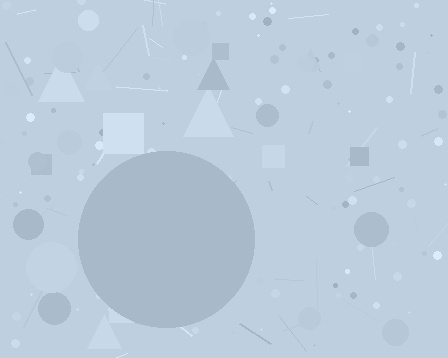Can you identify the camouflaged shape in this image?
The camouflaged shape is a circle.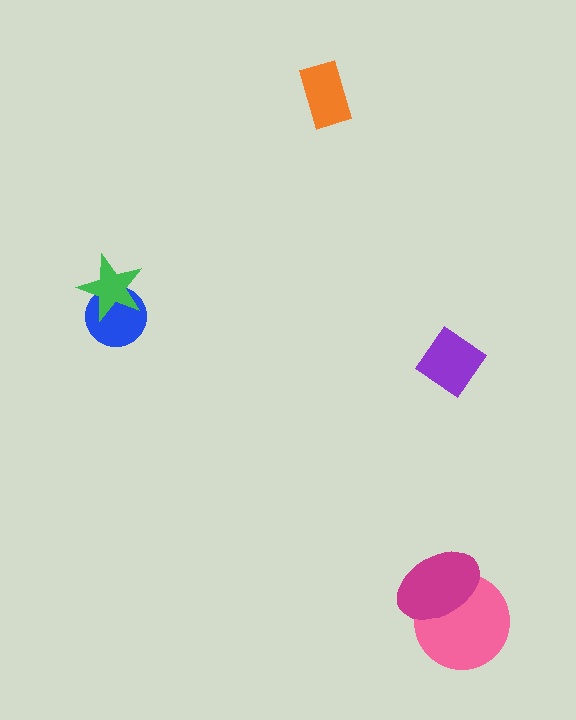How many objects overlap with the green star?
1 object overlaps with the green star.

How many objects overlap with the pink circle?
1 object overlaps with the pink circle.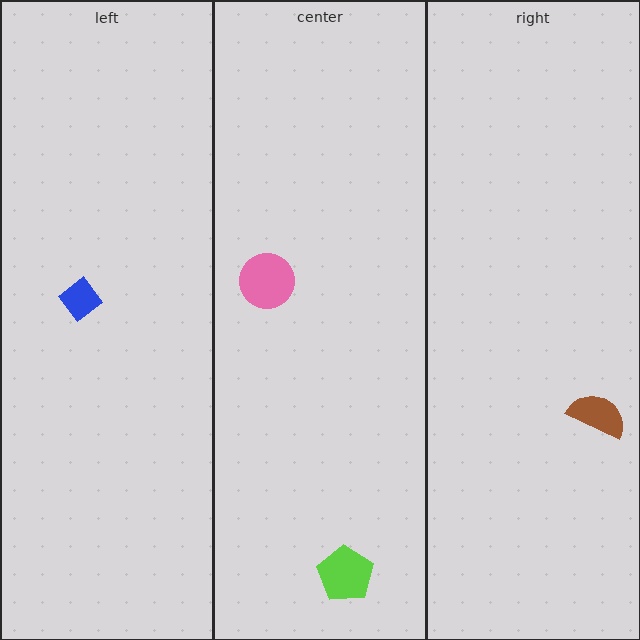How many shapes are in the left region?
1.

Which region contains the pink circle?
The center region.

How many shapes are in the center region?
2.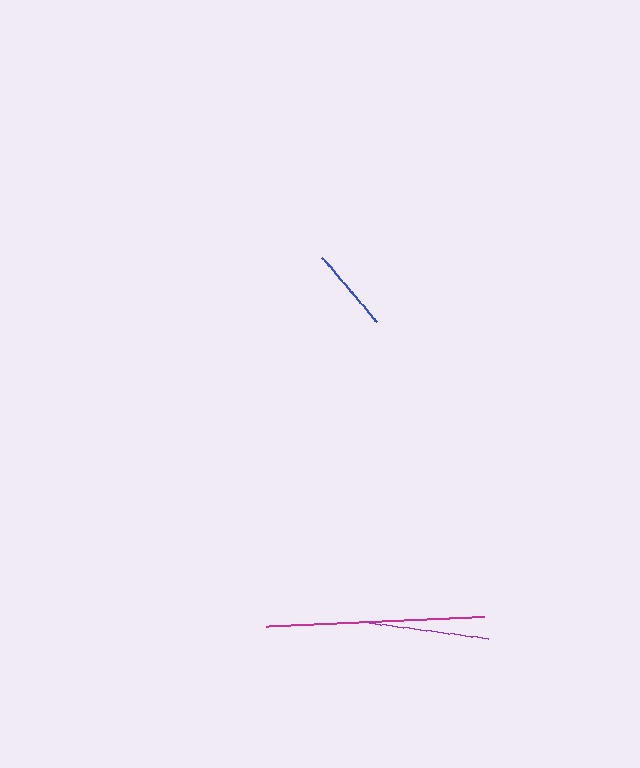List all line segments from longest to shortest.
From longest to shortest: magenta, purple, blue.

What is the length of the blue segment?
The blue segment is approximately 85 pixels long.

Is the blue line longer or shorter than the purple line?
The purple line is longer than the blue line.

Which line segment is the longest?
The magenta line is the longest at approximately 219 pixels.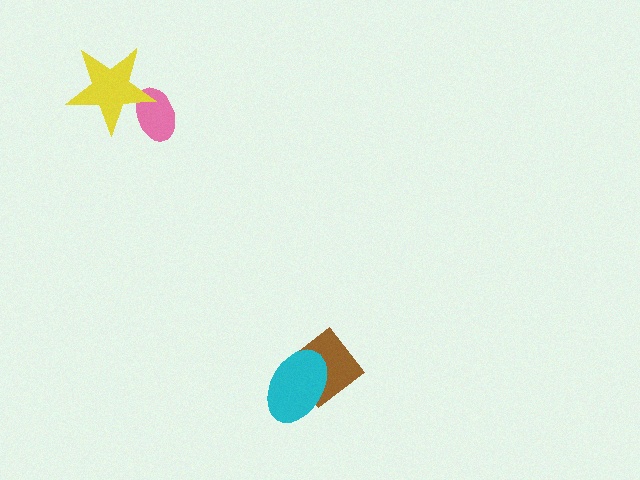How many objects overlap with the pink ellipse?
1 object overlaps with the pink ellipse.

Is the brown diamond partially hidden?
Yes, it is partially covered by another shape.